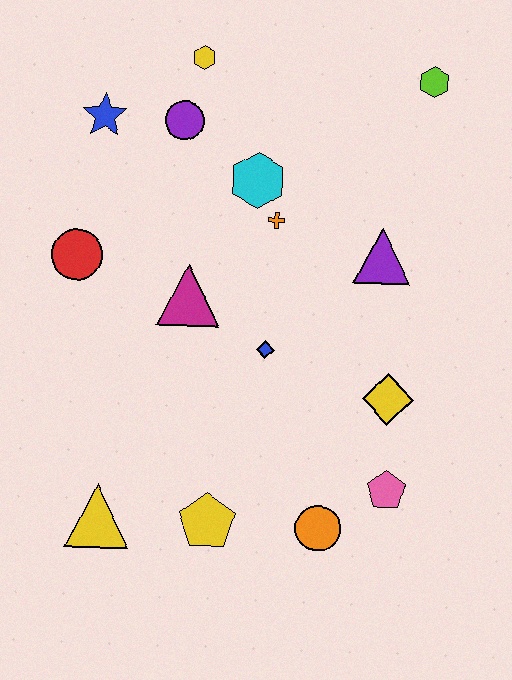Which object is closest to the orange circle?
The pink pentagon is closest to the orange circle.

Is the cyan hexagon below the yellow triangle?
No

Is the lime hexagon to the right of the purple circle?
Yes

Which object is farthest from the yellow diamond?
The blue star is farthest from the yellow diamond.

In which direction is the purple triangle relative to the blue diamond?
The purple triangle is to the right of the blue diamond.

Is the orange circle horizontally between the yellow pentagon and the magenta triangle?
No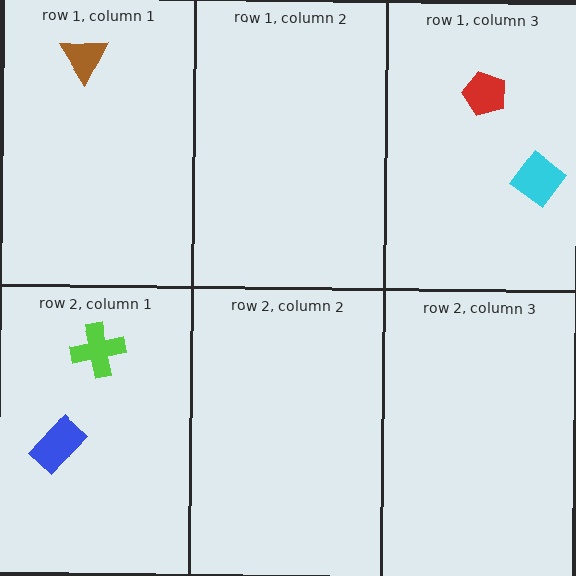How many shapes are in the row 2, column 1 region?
2.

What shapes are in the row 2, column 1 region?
The lime cross, the blue rectangle.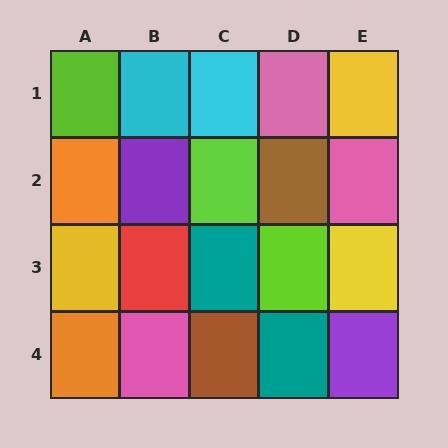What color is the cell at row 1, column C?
Cyan.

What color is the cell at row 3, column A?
Yellow.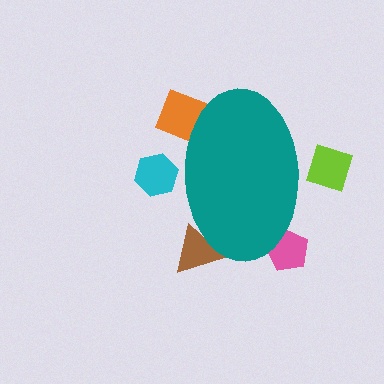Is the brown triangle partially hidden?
Yes, the brown triangle is partially hidden behind the teal ellipse.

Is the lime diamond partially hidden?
Yes, the lime diamond is partially hidden behind the teal ellipse.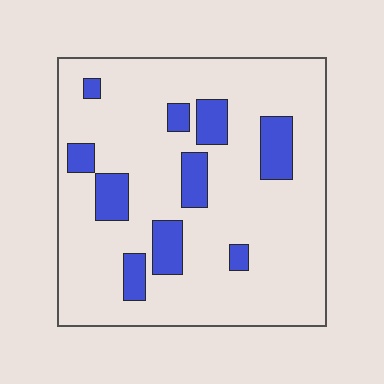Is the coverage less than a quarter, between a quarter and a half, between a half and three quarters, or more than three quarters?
Less than a quarter.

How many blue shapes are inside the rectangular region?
10.